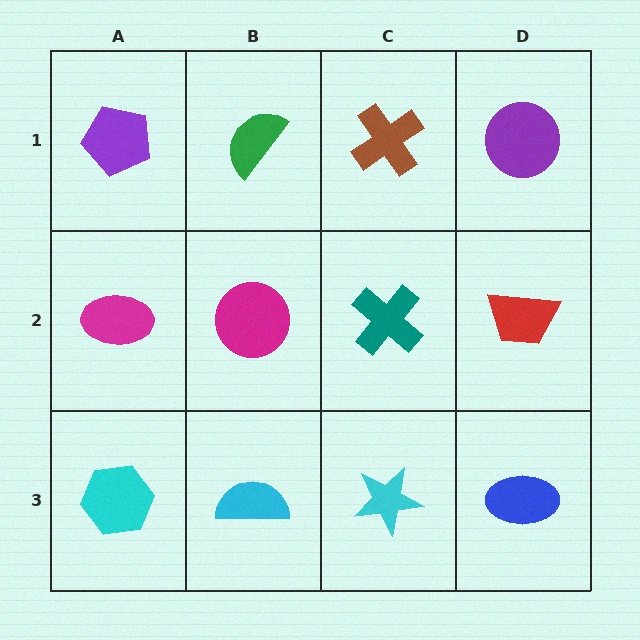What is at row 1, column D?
A purple circle.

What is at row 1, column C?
A brown cross.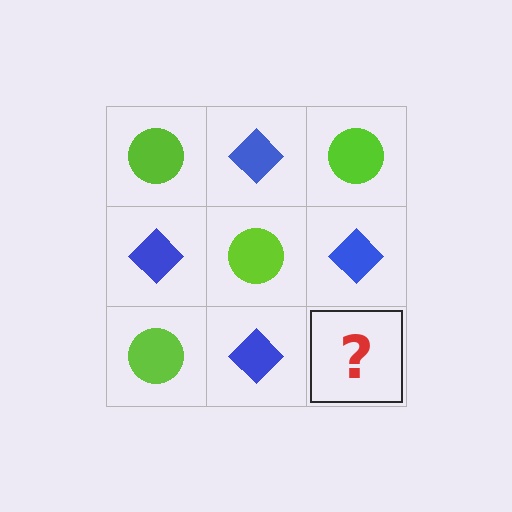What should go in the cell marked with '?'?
The missing cell should contain a lime circle.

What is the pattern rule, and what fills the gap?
The rule is that it alternates lime circle and blue diamond in a checkerboard pattern. The gap should be filled with a lime circle.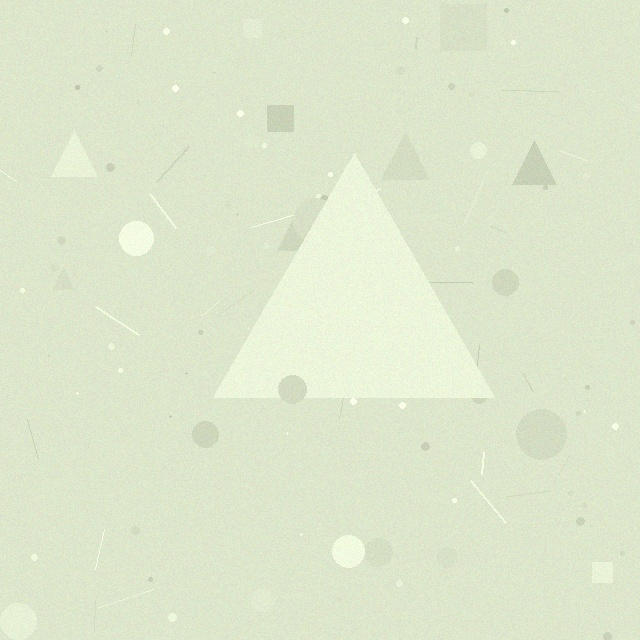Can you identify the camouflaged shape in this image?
The camouflaged shape is a triangle.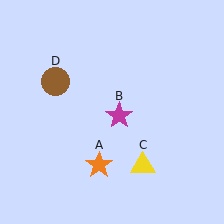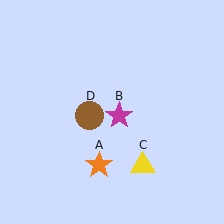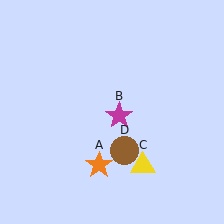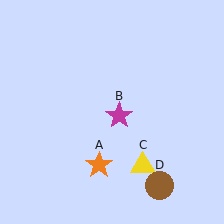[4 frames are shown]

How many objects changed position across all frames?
1 object changed position: brown circle (object D).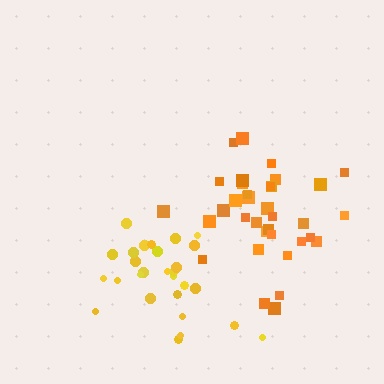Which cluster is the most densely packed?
Yellow.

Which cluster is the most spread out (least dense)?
Orange.